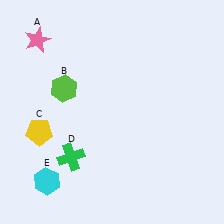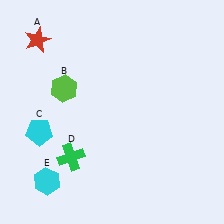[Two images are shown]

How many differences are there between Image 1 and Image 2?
There are 2 differences between the two images.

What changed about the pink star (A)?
In Image 1, A is pink. In Image 2, it changed to red.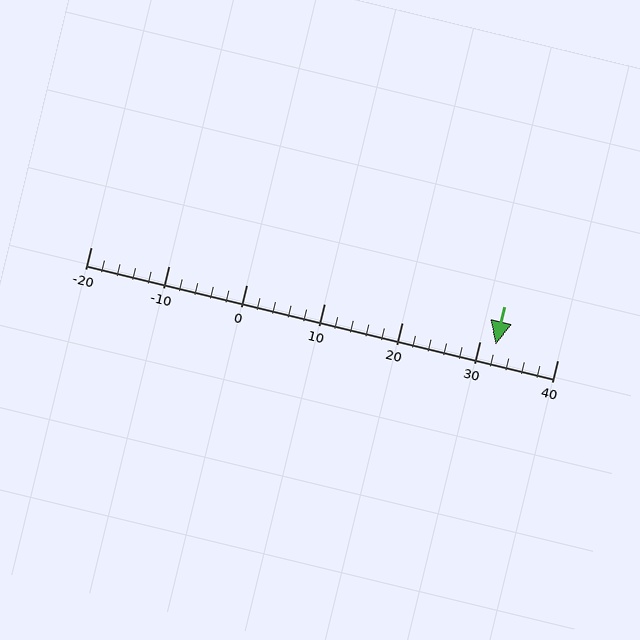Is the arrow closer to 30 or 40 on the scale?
The arrow is closer to 30.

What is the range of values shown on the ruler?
The ruler shows values from -20 to 40.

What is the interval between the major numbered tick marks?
The major tick marks are spaced 10 units apart.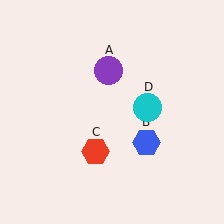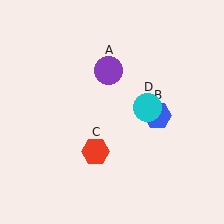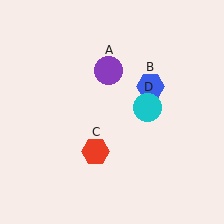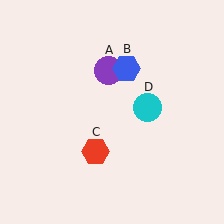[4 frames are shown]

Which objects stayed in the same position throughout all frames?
Purple circle (object A) and red hexagon (object C) and cyan circle (object D) remained stationary.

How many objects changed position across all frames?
1 object changed position: blue hexagon (object B).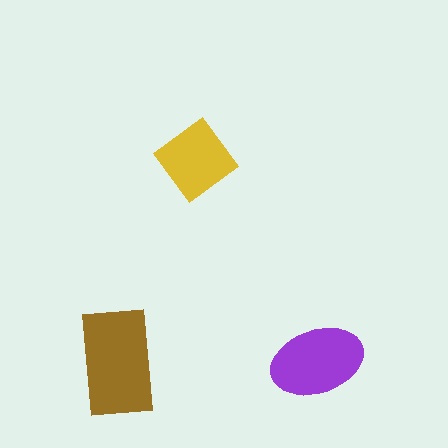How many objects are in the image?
There are 3 objects in the image.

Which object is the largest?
The brown rectangle.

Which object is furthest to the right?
The purple ellipse is rightmost.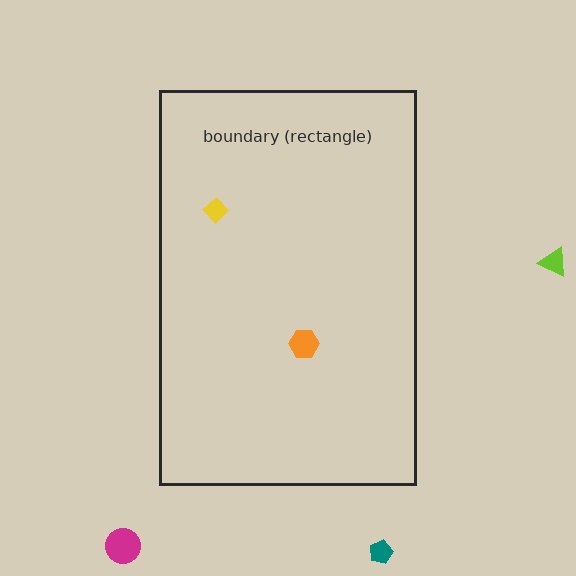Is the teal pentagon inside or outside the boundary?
Outside.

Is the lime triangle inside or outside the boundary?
Outside.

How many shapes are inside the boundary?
2 inside, 3 outside.